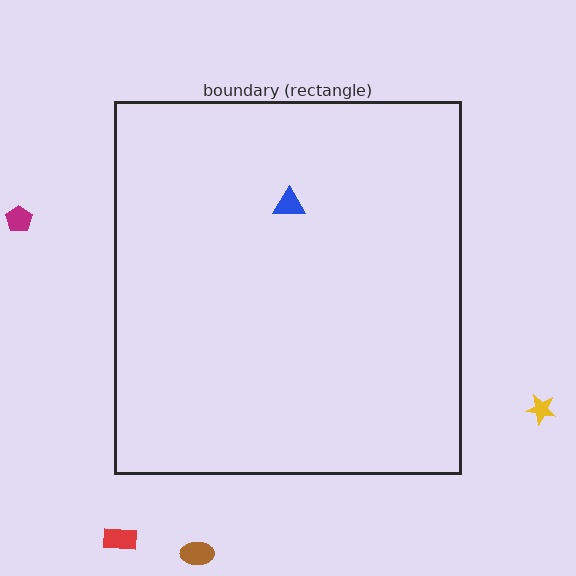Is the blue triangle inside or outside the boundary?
Inside.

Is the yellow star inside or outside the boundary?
Outside.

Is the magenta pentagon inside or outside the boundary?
Outside.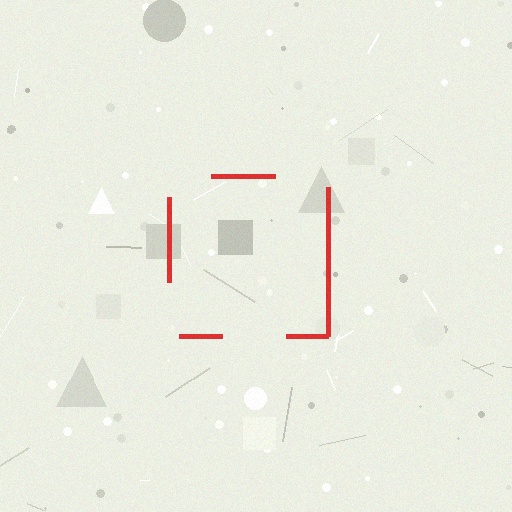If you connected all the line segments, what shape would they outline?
They would outline a square.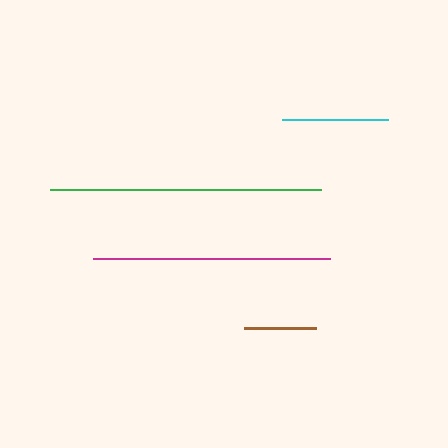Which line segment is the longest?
The green line is the longest at approximately 270 pixels.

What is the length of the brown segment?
The brown segment is approximately 72 pixels long.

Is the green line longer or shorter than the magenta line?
The green line is longer than the magenta line.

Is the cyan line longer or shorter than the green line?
The green line is longer than the cyan line.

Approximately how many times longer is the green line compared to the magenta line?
The green line is approximately 1.1 times the length of the magenta line.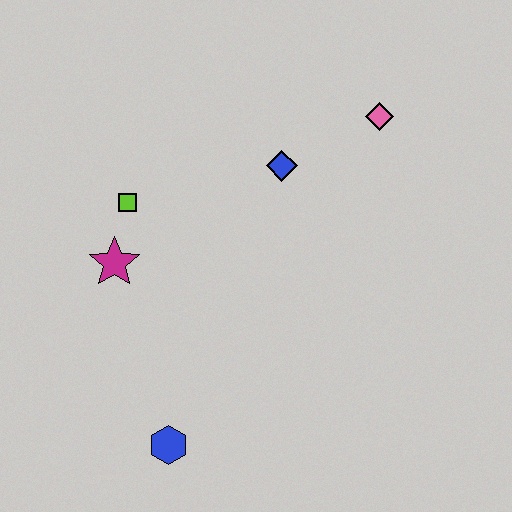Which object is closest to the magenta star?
The lime square is closest to the magenta star.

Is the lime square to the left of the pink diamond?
Yes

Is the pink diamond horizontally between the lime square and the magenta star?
No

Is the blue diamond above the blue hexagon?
Yes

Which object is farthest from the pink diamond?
The blue hexagon is farthest from the pink diamond.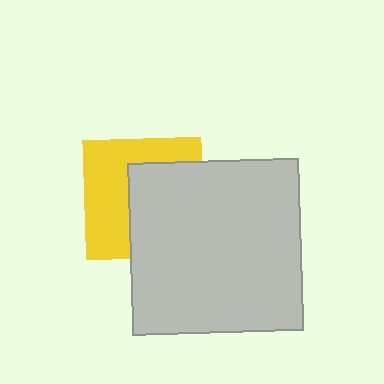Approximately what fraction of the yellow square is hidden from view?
Roughly 51% of the yellow square is hidden behind the light gray square.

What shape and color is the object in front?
The object in front is a light gray square.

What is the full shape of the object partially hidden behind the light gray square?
The partially hidden object is a yellow square.